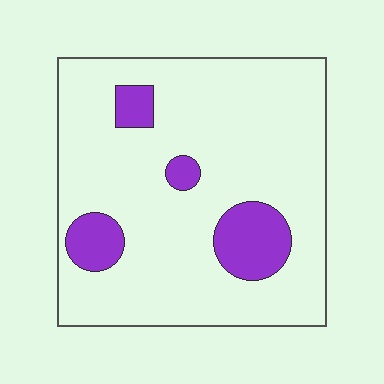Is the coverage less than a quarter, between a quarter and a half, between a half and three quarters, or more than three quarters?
Less than a quarter.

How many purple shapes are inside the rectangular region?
4.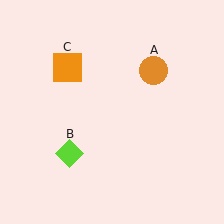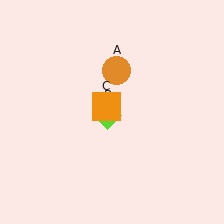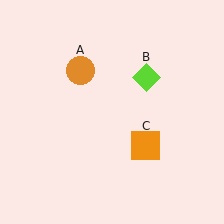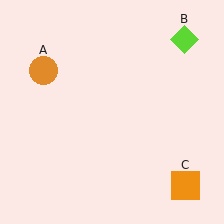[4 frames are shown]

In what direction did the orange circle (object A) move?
The orange circle (object A) moved left.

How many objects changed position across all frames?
3 objects changed position: orange circle (object A), lime diamond (object B), orange square (object C).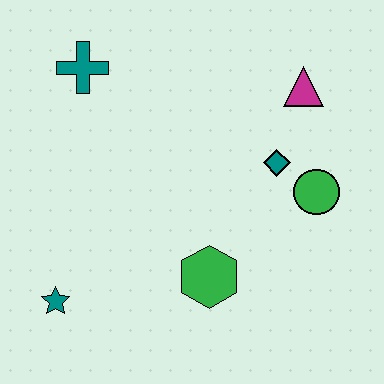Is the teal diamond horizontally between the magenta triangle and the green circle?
No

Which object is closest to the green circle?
The teal diamond is closest to the green circle.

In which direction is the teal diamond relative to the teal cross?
The teal diamond is to the right of the teal cross.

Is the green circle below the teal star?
No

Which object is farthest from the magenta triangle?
The teal star is farthest from the magenta triangle.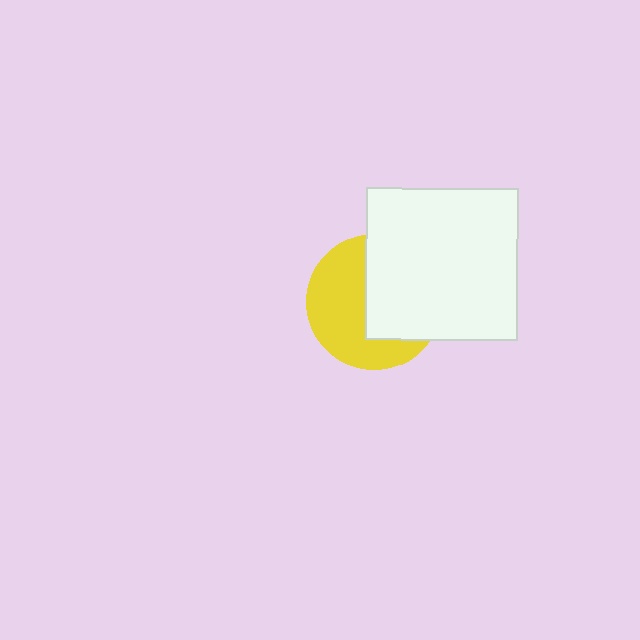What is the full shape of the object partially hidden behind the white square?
The partially hidden object is a yellow circle.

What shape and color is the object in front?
The object in front is a white square.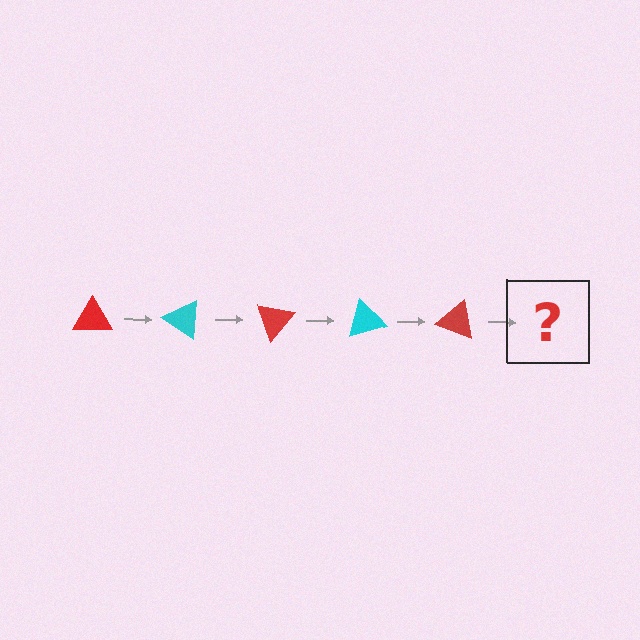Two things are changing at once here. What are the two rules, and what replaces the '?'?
The two rules are that it rotates 35 degrees each step and the color cycles through red and cyan. The '?' should be a cyan triangle, rotated 175 degrees from the start.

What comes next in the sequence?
The next element should be a cyan triangle, rotated 175 degrees from the start.